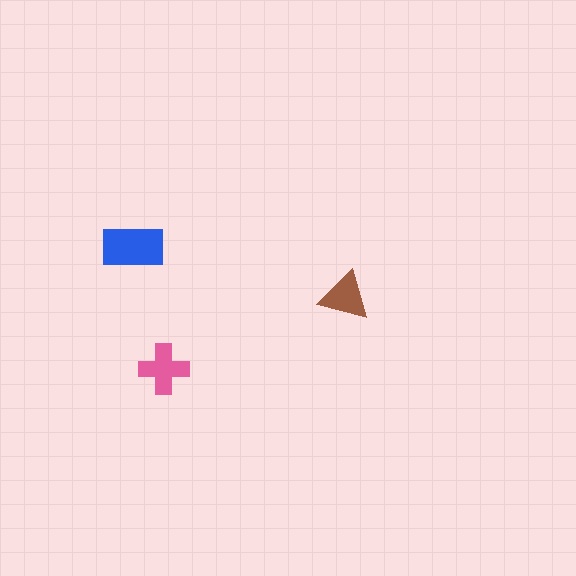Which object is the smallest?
The brown triangle.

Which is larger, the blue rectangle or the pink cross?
The blue rectangle.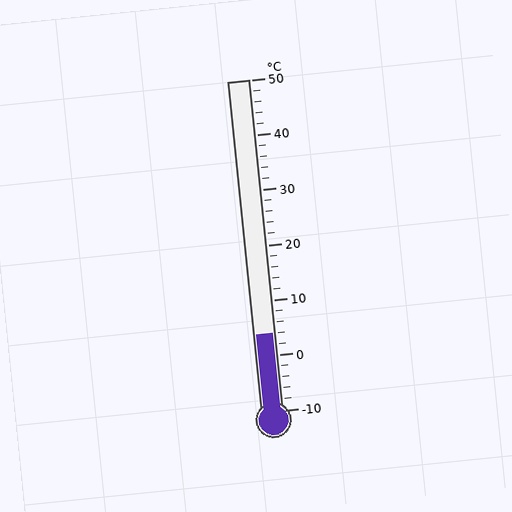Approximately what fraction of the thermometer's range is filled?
The thermometer is filled to approximately 25% of its range.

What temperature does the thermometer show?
The thermometer shows approximately 4°C.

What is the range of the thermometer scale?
The thermometer scale ranges from -10°C to 50°C.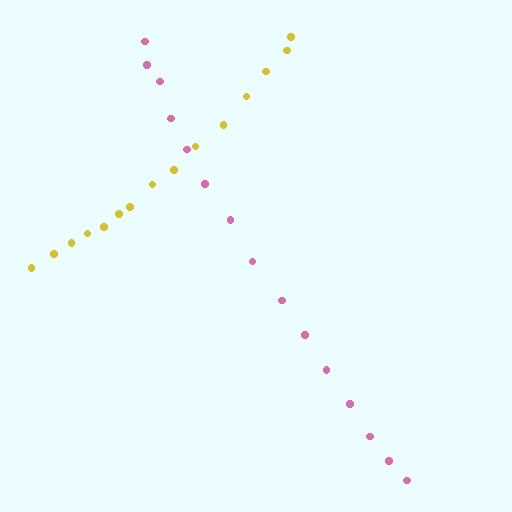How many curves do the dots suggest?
There are 2 distinct paths.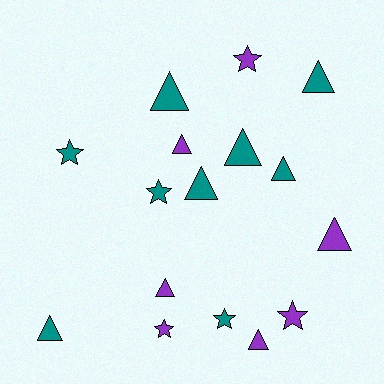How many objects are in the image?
There are 16 objects.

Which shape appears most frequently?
Triangle, with 10 objects.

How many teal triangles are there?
There are 6 teal triangles.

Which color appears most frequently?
Teal, with 9 objects.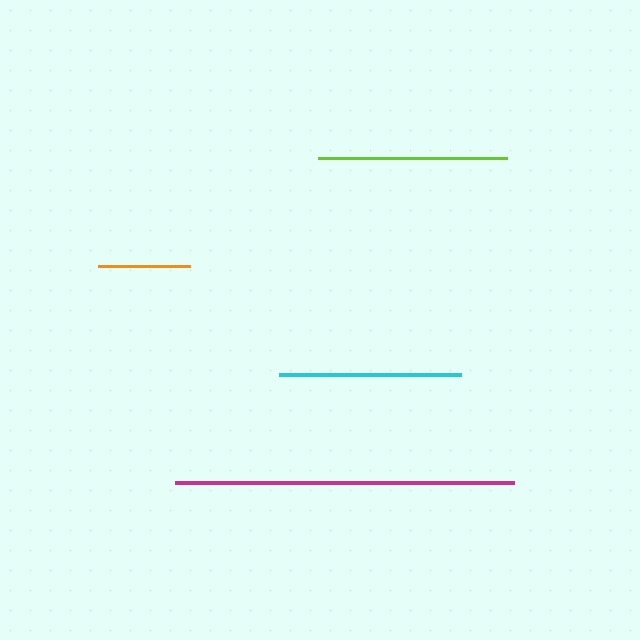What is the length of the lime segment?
The lime segment is approximately 189 pixels long.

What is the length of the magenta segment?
The magenta segment is approximately 339 pixels long.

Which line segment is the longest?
The magenta line is the longest at approximately 339 pixels.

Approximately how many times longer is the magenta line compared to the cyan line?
The magenta line is approximately 1.9 times the length of the cyan line.